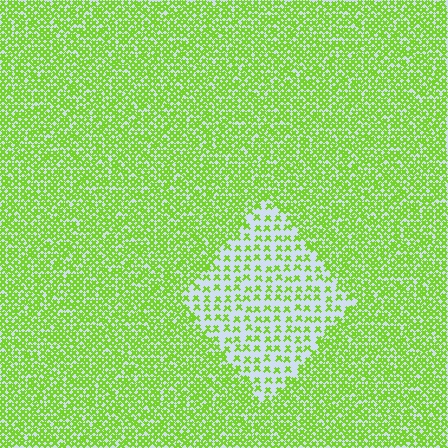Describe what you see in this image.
The image contains small lime elements arranged at two different densities. A diamond-shaped region is visible where the elements are less densely packed than the surrounding area.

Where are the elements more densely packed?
The elements are more densely packed outside the diamond boundary.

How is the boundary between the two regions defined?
The boundary is defined by a change in element density (approximately 2.4x ratio). All elements are the same color, size, and shape.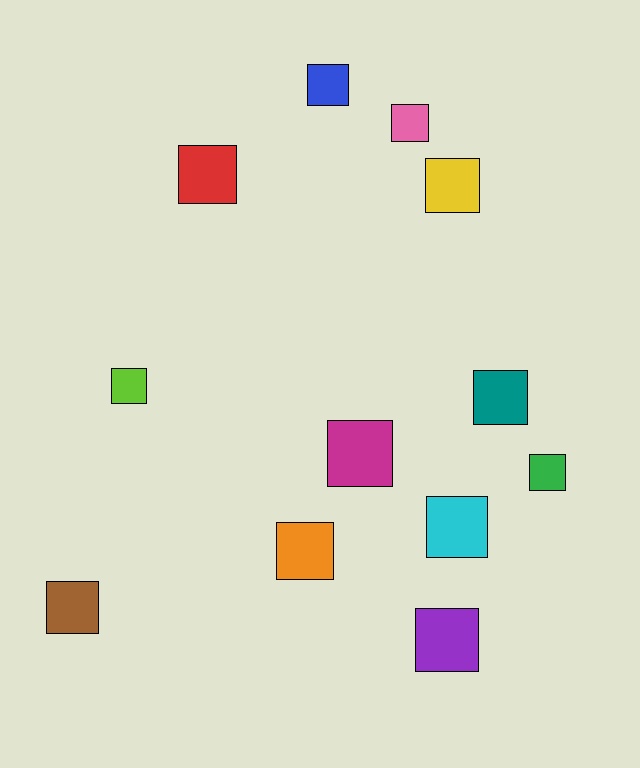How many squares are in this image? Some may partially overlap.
There are 12 squares.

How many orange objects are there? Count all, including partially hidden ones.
There is 1 orange object.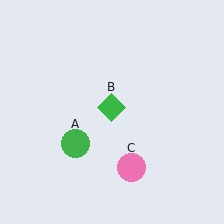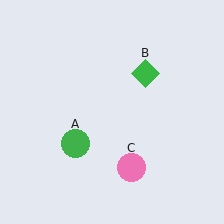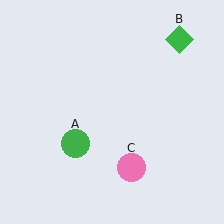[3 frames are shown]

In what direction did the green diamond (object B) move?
The green diamond (object B) moved up and to the right.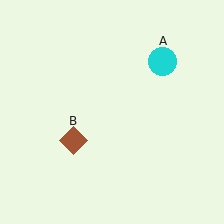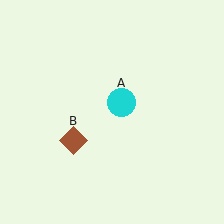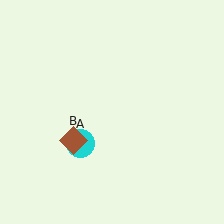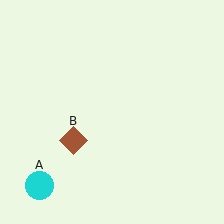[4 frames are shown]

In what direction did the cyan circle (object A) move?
The cyan circle (object A) moved down and to the left.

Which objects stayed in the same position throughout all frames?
Brown diamond (object B) remained stationary.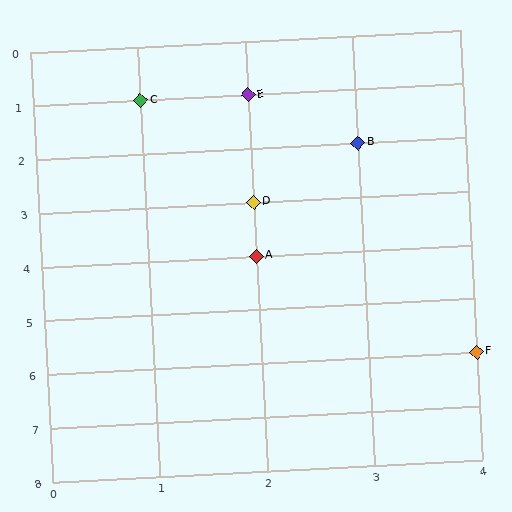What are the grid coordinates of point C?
Point C is at grid coordinates (1, 1).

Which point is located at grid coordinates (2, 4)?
Point A is at (2, 4).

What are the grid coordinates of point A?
Point A is at grid coordinates (2, 4).